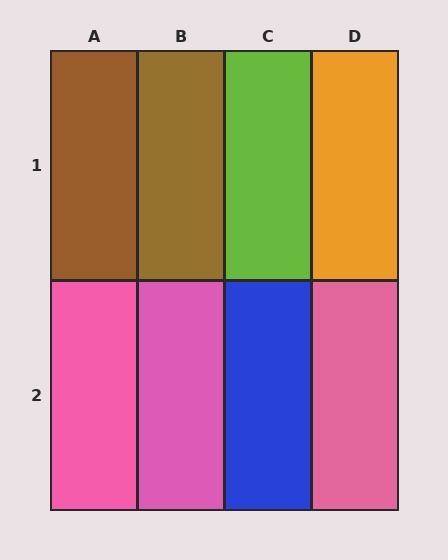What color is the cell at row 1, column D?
Orange.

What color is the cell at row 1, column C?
Lime.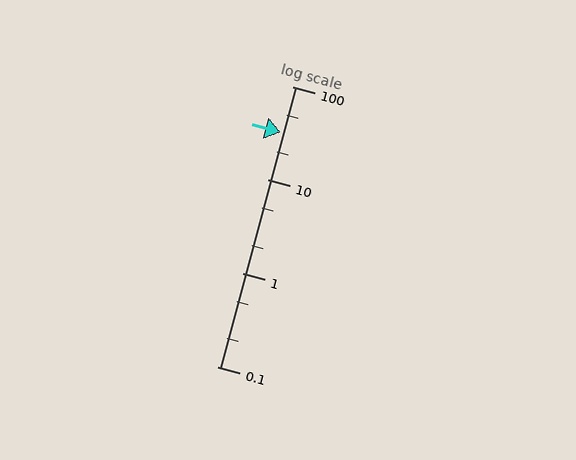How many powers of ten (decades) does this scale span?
The scale spans 3 decades, from 0.1 to 100.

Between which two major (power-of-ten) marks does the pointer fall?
The pointer is between 10 and 100.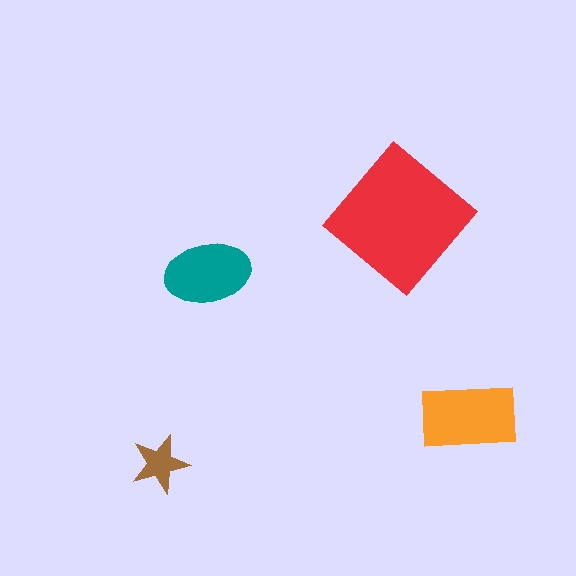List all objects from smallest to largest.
The brown star, the teal ellipse, the orange rectangle, the red diamond.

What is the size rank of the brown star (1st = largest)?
4th.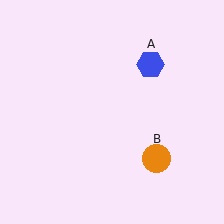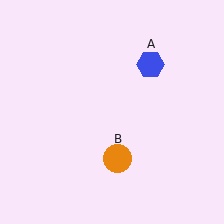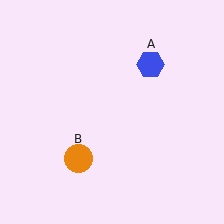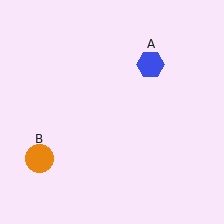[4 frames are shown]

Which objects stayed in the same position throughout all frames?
Blue hexagon (object A) remained stationary.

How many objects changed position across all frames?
1 object changed position: orange circle (object B).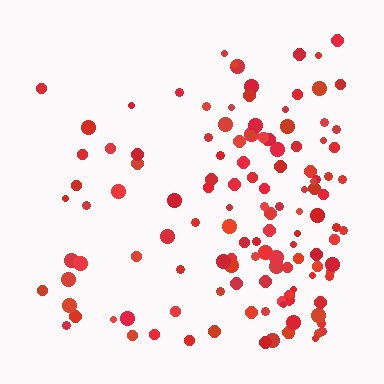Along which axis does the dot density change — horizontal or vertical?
Horizontal.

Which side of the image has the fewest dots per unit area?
The left.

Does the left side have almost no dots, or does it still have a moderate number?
Still a moderate number, just noticeably fewer than the right.